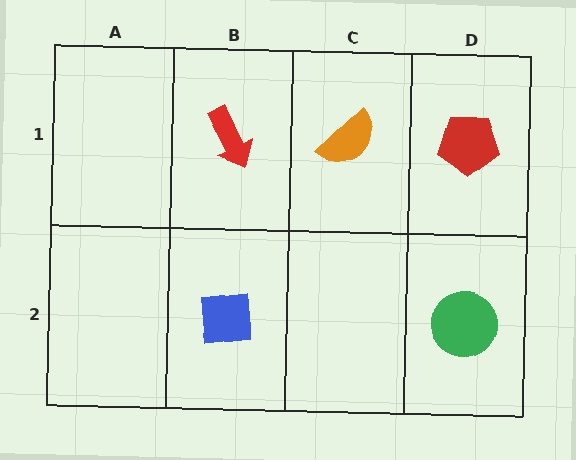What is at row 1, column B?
A red arrow.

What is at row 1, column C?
An orange semicircle.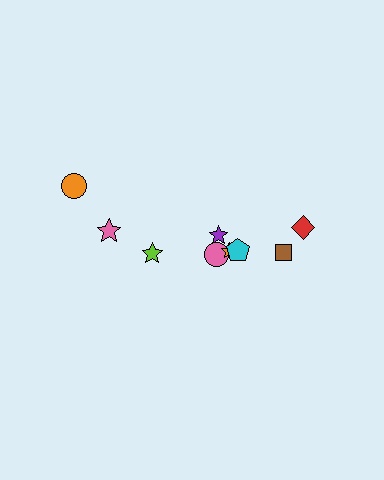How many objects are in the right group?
There are 6 objects.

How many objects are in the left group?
There are 3 objects.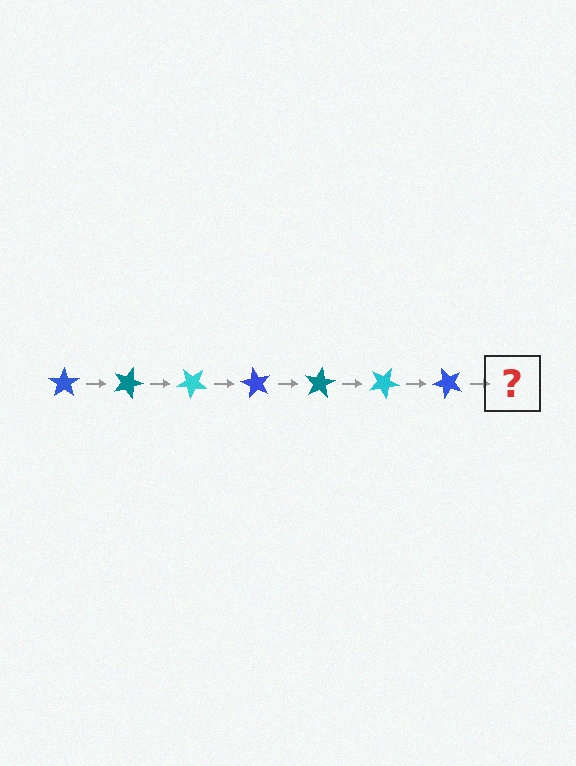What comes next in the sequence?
The next element should be a teal star, rotated 140 degrees from the start.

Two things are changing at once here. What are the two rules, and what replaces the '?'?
The two rules are that it rotates 20 degrees each step and the color cycles through blue, teal, and cyan. The '?' should be a teal star, rotated 140 degrees from the start.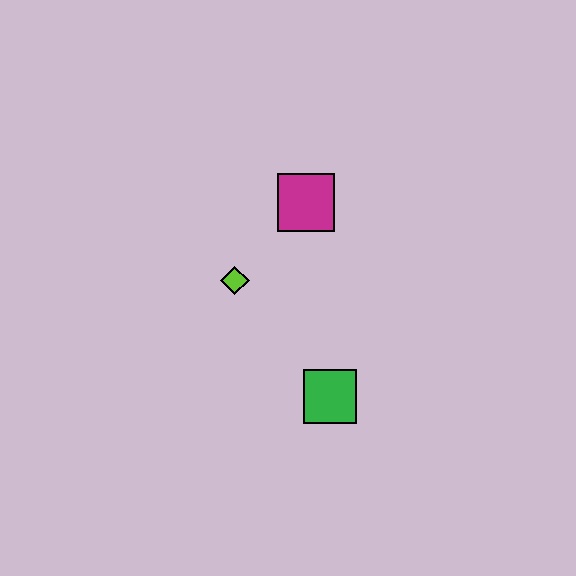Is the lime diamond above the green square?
Yes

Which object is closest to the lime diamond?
The magenta square is closest to the lime diamond.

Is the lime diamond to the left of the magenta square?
Yes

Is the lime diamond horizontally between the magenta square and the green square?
No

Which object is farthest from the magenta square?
The green square is farthest from the magenta square.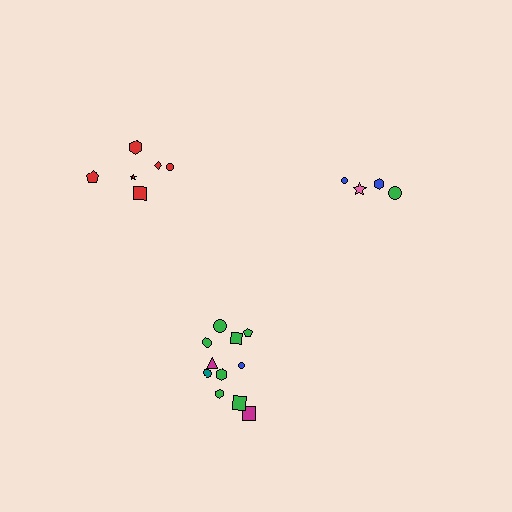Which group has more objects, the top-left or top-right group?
The top-left group.